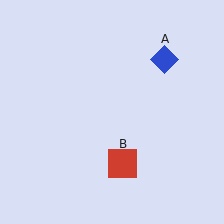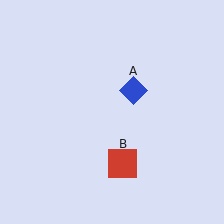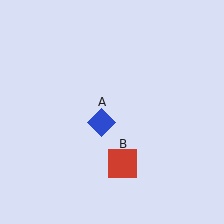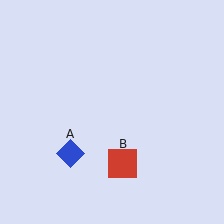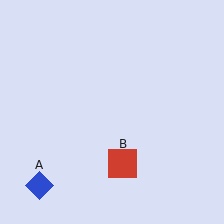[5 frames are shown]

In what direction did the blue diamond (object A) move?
The blue diamond (object A) moved down and to the left.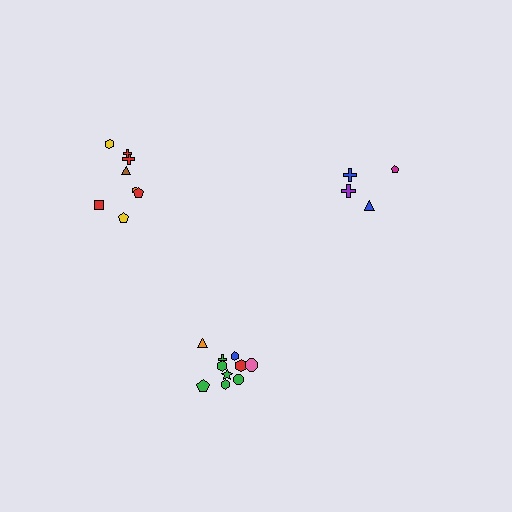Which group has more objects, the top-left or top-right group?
The top-left group.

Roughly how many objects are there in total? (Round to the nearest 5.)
Roughly 20 objects in total.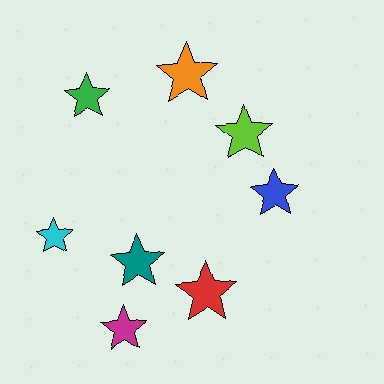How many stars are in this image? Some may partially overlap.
There are 8 stars.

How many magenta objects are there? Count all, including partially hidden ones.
There is 1 magenta object.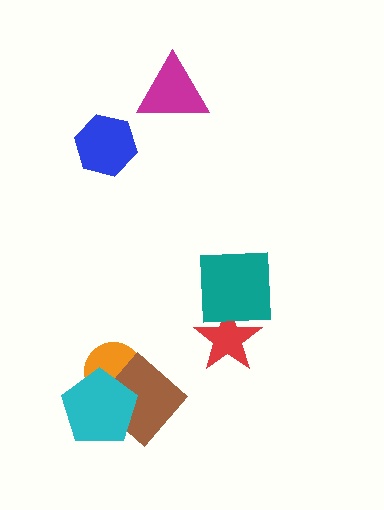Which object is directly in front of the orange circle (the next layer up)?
The brown diamond is directly in front of the orange circle.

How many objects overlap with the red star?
1 object overlaps with the red star.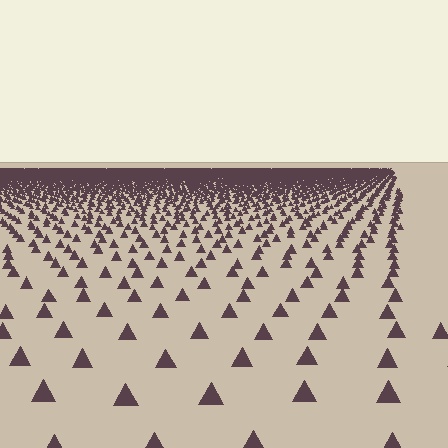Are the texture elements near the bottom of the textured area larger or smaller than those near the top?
Larger. Near the bottom, elements are closer to the viewer and appear at a bigger on-screen size.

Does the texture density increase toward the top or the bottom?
Density increases toward the top.